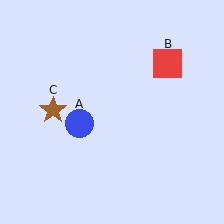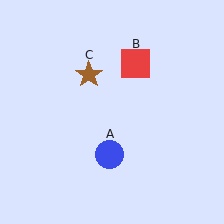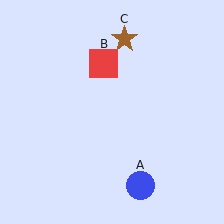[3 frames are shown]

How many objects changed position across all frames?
3 objects changed position: blue circle (object A), red square (object B), brown star (object C).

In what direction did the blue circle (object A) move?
The blue circle (object A) moved down and to the right.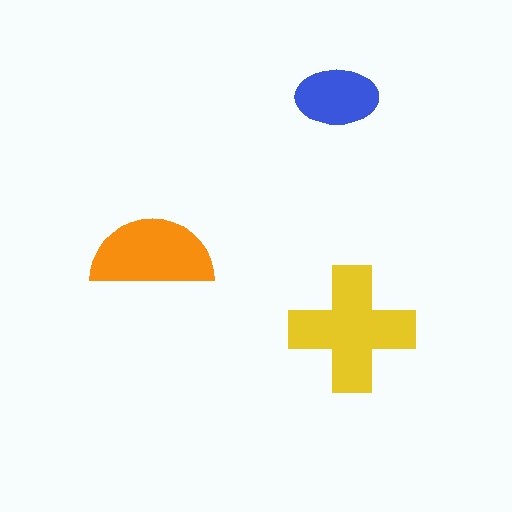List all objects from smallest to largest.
The blue ellipse, the orange semicircle, the yellow cross.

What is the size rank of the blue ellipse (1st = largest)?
3rd.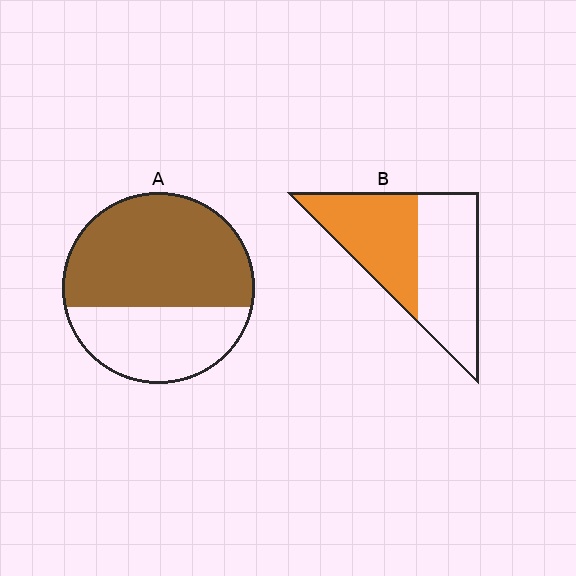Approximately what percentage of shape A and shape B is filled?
A is approximately 65% and B is approximately 45%.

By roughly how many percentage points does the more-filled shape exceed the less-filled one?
By roughly 15 percentage points (A over B).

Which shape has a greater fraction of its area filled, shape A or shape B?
Shape A.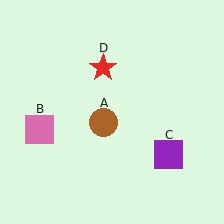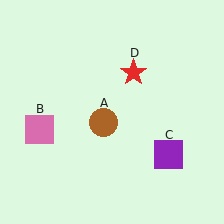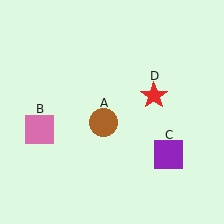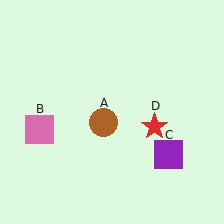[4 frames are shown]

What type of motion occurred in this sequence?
The red star (object D) rotated clockwise around the center of the scene.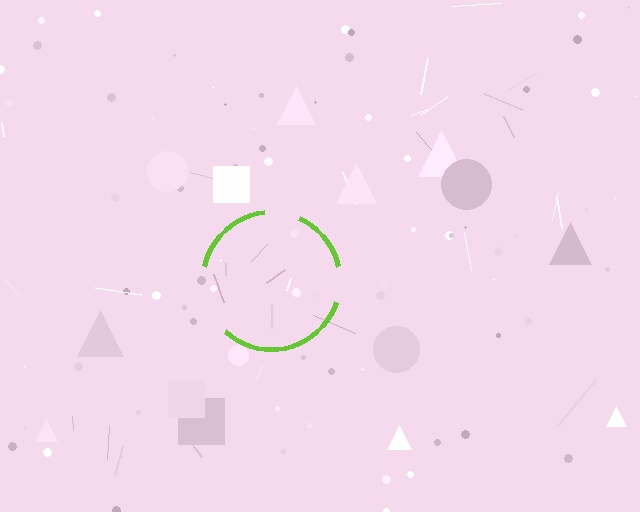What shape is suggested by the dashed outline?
The dashed outline suggests a circle.